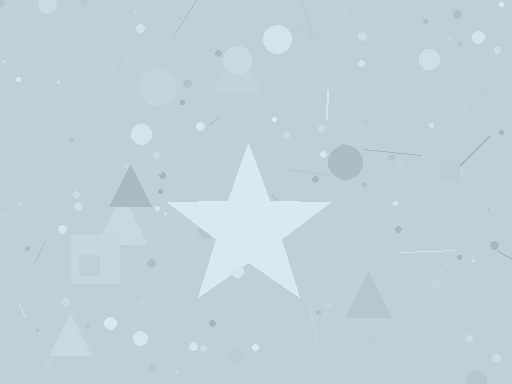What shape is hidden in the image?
A star is hidden in the image.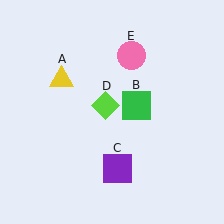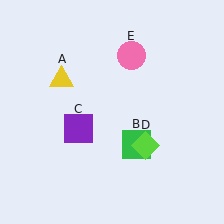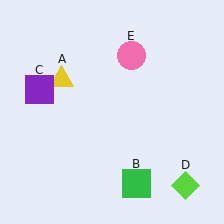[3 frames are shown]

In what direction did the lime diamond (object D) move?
The lime diamond (object D) moved down and to the right.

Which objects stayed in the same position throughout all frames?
Yellow triangle (object A) and pink circle (object E) remained stationary.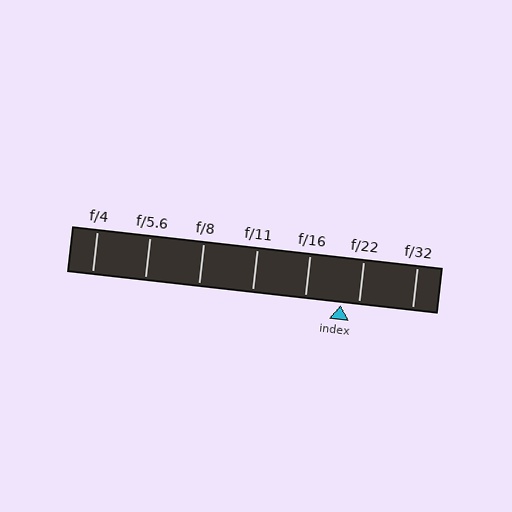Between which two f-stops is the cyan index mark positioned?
The index mark is between f/16 and f/22.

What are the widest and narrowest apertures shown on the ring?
The widest aperture shown is f/4 and the narrowest is f/32.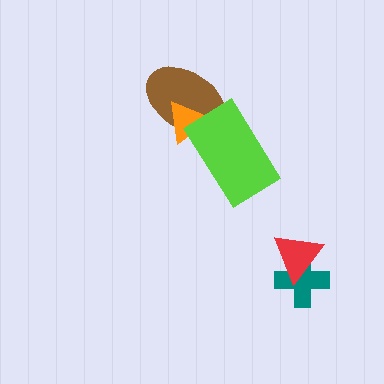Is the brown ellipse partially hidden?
Yes, it is partially covered by another shape.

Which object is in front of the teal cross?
The red triangle is in front of the teal cross.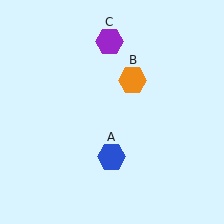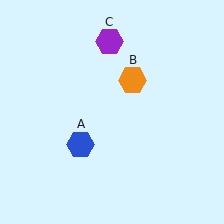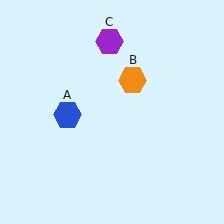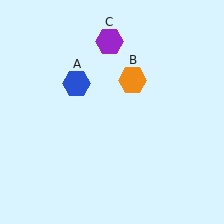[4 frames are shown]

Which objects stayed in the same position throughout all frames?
Orange hexagon (object B) and purple hexagon (object C) remained stationary.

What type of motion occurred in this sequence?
The blue hexagon (object A) rotated clockwise around the center of the scene.